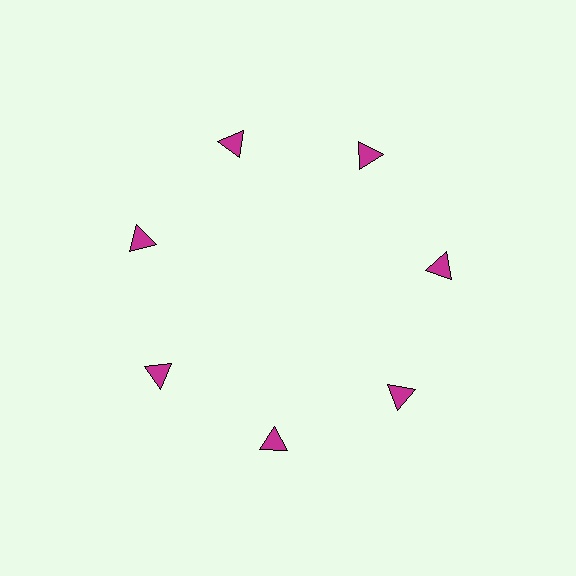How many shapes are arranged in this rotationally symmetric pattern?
There are 7 shapes, arranged in 7 groups of 1.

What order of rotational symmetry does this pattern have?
This pattern has 7-fold rotational symmetry.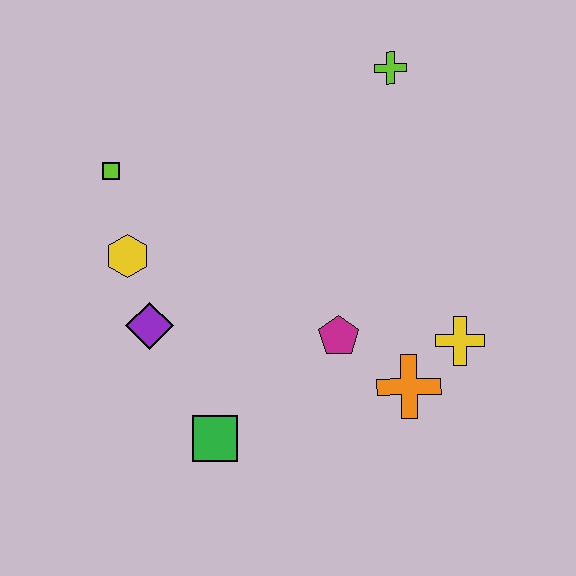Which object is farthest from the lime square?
The yellow cross is farthest from the lime square.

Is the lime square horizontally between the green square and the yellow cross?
No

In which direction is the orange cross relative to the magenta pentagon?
The orange cross is to the right of the magenta pentagon.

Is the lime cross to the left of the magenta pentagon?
No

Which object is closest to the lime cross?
The magenta pentagon is closest to the lime cross.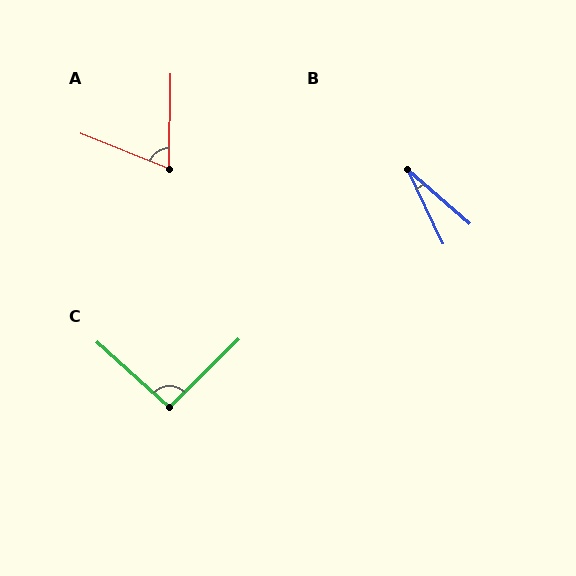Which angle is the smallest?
B, at approximately 23 degrees.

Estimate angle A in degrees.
Approximately 69 degrees.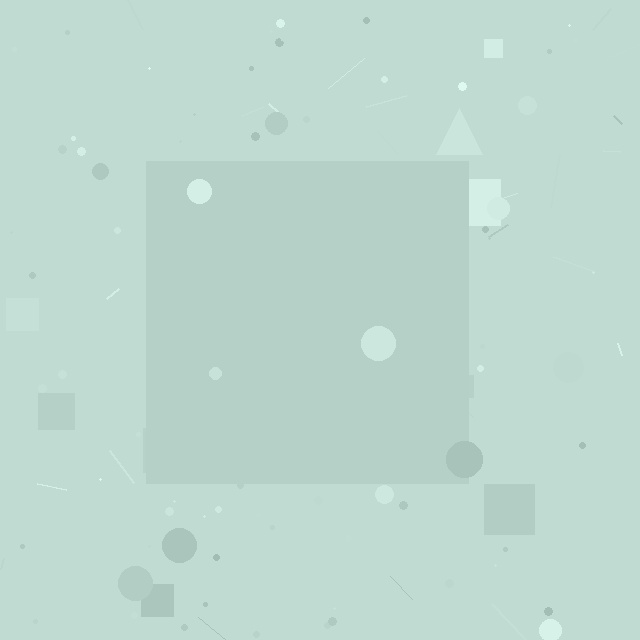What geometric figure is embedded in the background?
A square is embedded in the background.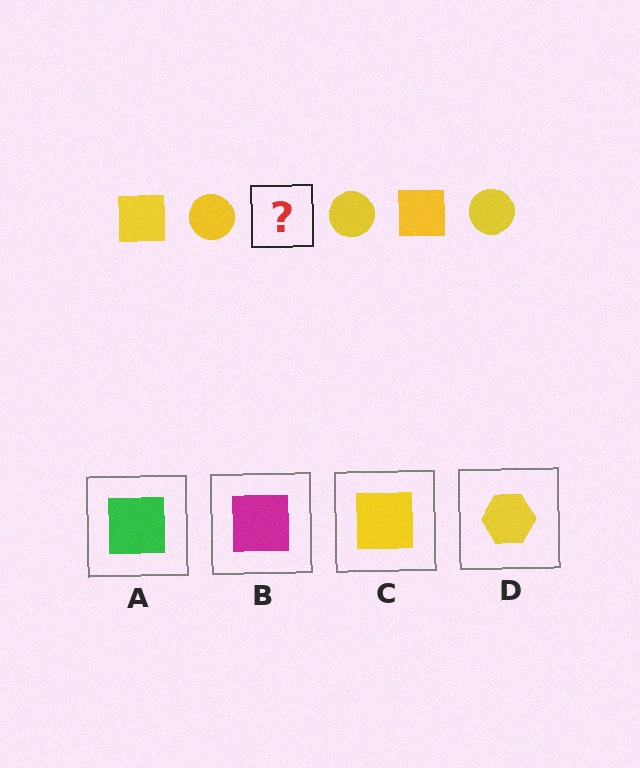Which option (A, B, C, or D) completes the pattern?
C.